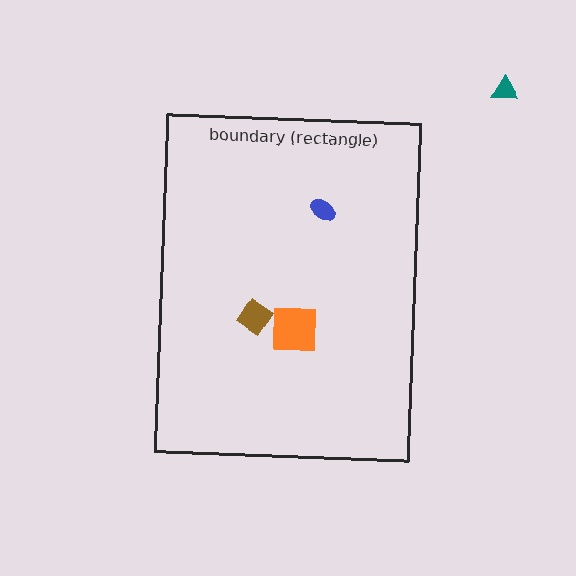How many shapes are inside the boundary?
3 inside, 1 outside.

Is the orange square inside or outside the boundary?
Inside.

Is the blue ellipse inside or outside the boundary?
Inside.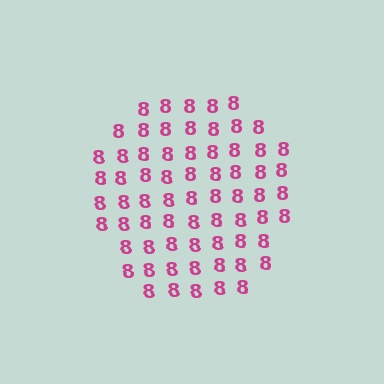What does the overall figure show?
The overall figure shows a hexagon.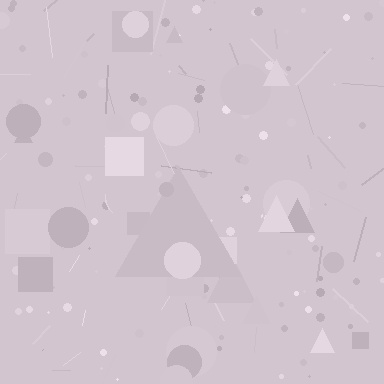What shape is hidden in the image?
A triangle is hidden in the image.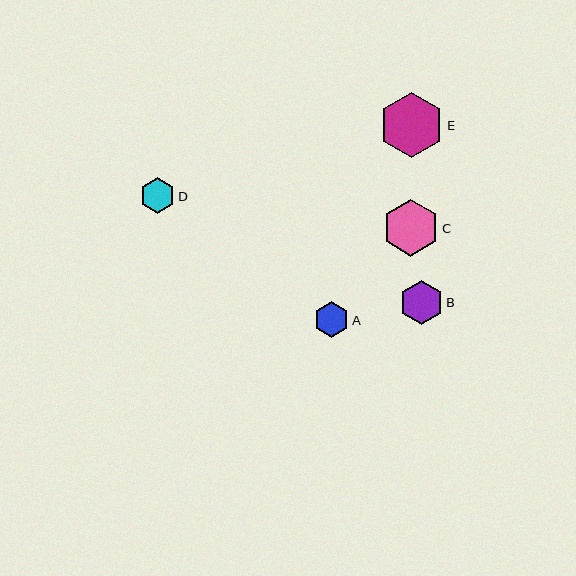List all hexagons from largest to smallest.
From largest to smallest: E, C, B, A, D.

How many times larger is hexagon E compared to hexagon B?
Hexagon E is approximately 1.5 times the size of hexagon B.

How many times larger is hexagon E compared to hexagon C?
Hexagon E is approximately 1.1 times the size of hexagon C.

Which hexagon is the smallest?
Hexagon D is the smallest with a size of approximately 35 pixels.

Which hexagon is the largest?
Hexagon E is the largest with a size of approximately 65 pixels.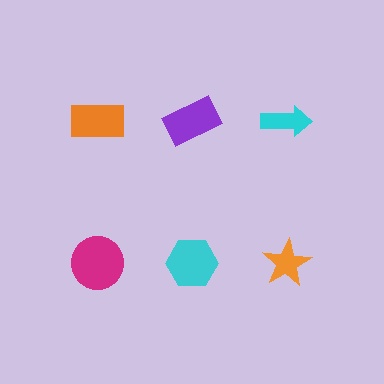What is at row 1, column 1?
An orange rectangle.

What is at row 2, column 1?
A magenta circle.